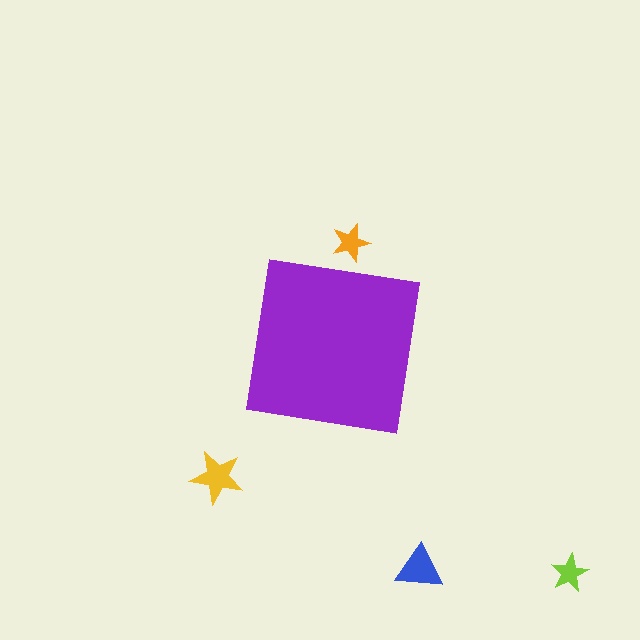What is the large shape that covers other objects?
A purple square.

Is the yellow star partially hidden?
No, the yellow star is fully visible.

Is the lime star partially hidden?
No, the lime star is fully visible.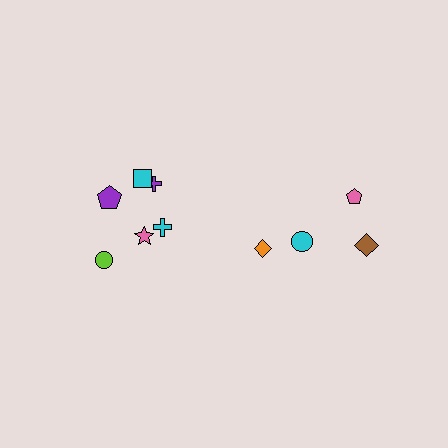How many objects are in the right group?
There are 4 objects.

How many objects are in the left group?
There are 6 objects.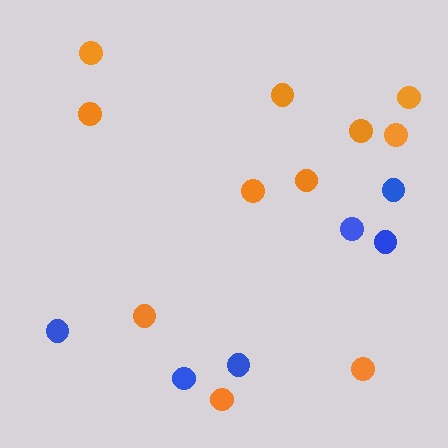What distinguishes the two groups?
There are 2 groups: one group of orange circles (11) and one group of blue circles (6).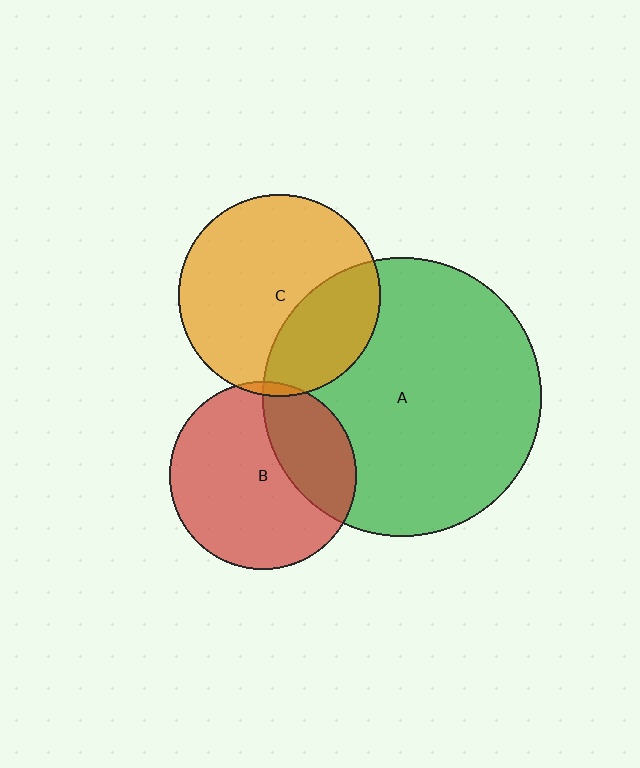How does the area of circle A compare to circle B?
Approximately 2.2 times.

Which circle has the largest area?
Circle A (green).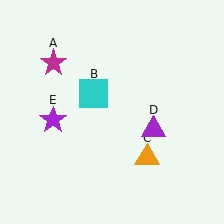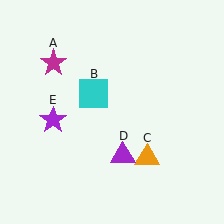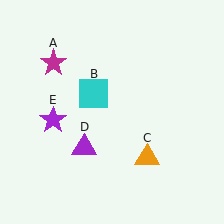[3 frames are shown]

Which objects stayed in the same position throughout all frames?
Magenta star (object A) and cyan square (object B) and orange triangle (object C) and purple star (object E) remained stationary.